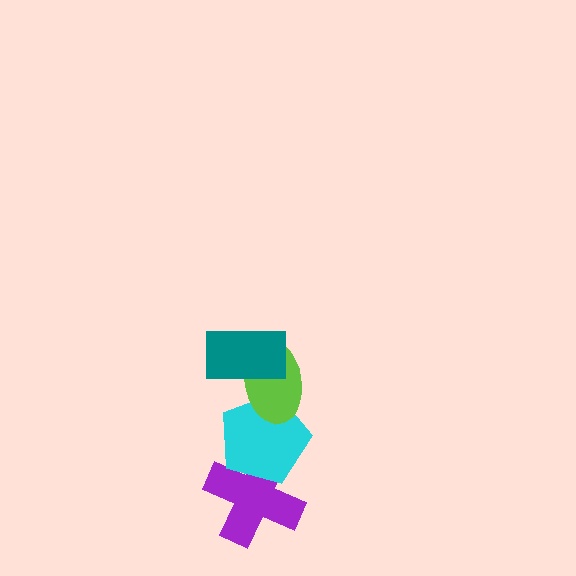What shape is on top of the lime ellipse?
The teal rectangle is on top of the lime ellipse.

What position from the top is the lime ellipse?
The lime ellipse is 2nd from the top.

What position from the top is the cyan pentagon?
The cyan pentagon is 3rd from the top.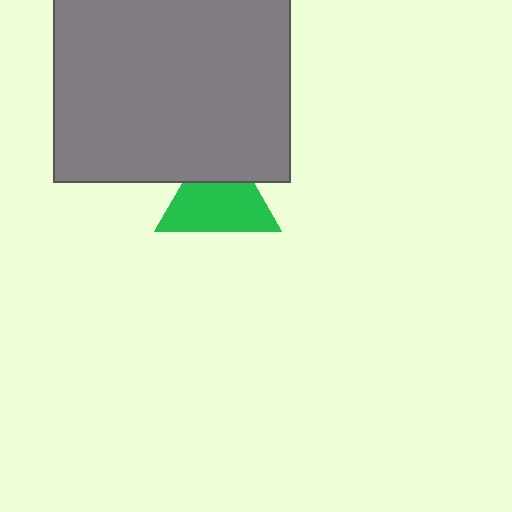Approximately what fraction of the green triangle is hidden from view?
Roughly 32% of the green triangle is hidden behind the gray rectangle.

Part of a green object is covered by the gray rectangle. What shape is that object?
It is a triangle.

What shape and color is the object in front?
The object in front is a gray rectangle.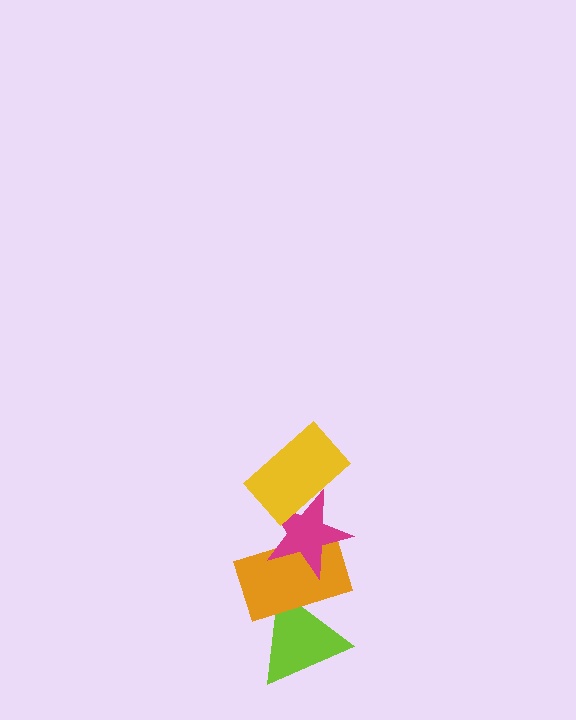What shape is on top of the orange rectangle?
The magenta star is on top of the orange rectangle.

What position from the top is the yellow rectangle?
The yellow rectangle is 1st from the top.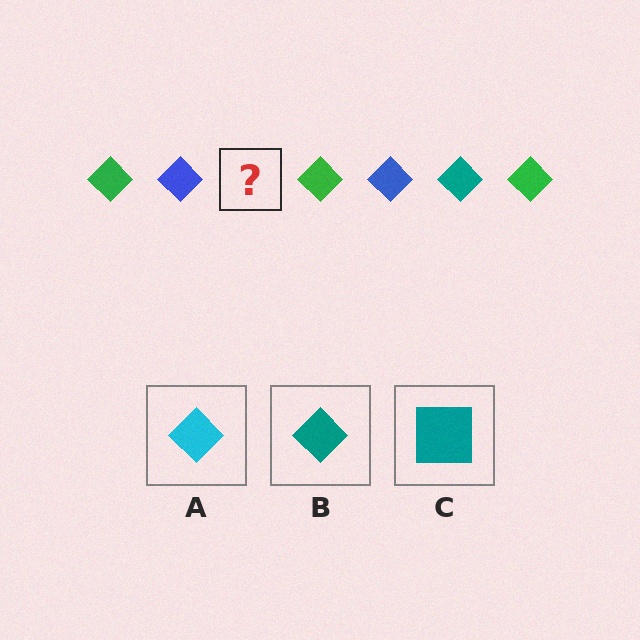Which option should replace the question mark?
Option B.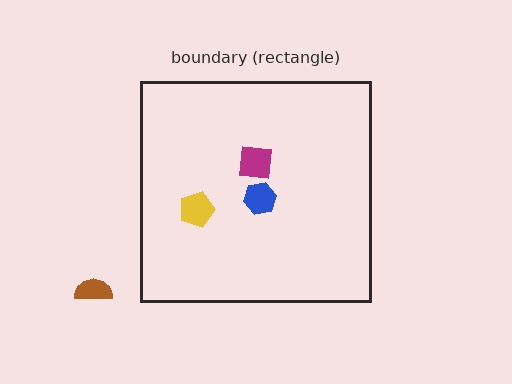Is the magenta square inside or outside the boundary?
Inside.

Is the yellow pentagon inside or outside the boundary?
Inside.